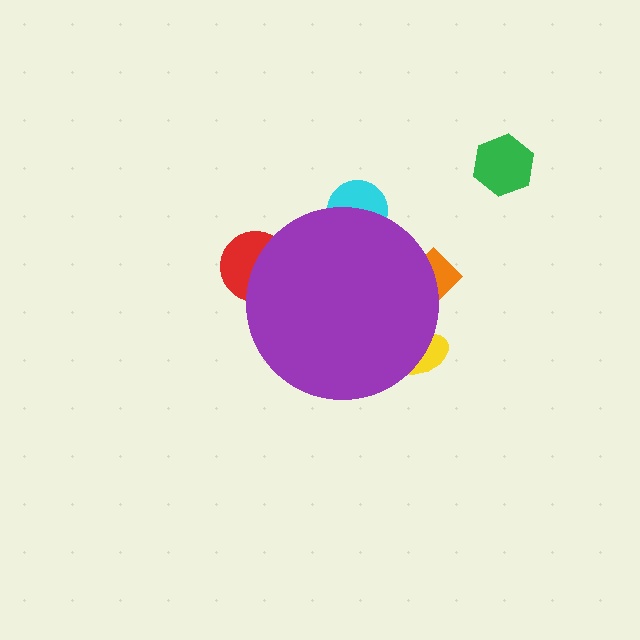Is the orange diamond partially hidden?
Yes, the orange diamond is partially hidden behind the purple circle.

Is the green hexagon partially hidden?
No, the green hexagon is fully visible.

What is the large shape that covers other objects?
A purple circle.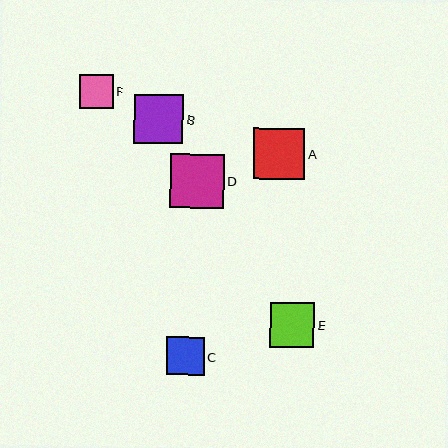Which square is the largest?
Square D is the largest with a size of approximately 54 pixels.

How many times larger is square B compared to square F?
Square B is approximately 1.4 times the size of square F.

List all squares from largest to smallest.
From largest to smallest: D, A, B, E, C, F.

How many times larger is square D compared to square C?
Square D is approximately 1.4 times the size of square C.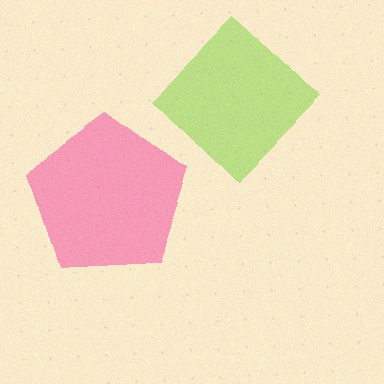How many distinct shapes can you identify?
There are 2 distinct shapes: a pink pentagon, a lime diamond.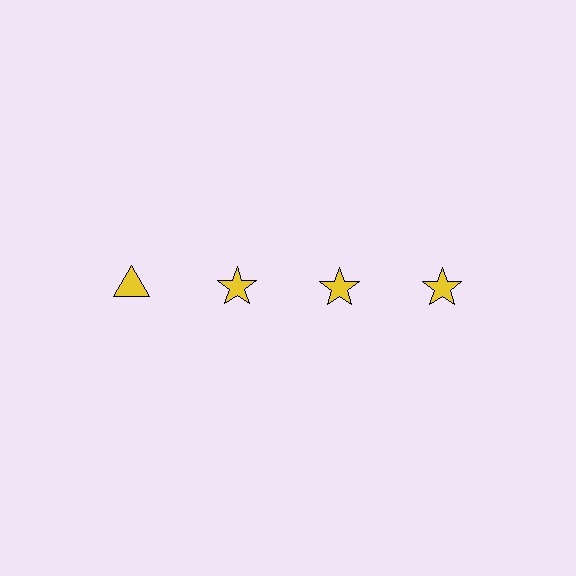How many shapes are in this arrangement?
There are 4 shapes arranged in a grid pattern.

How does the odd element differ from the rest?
It has a different shape: triangle instead of star.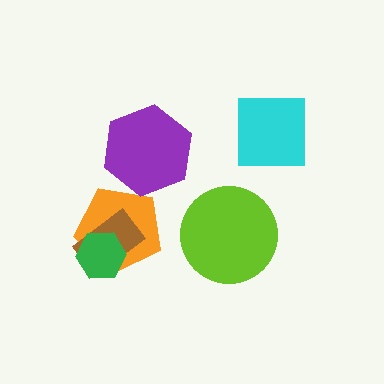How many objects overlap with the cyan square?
0 objects overlap with the cyan square.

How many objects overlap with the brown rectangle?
2 objects overlap with the brown rectangle.